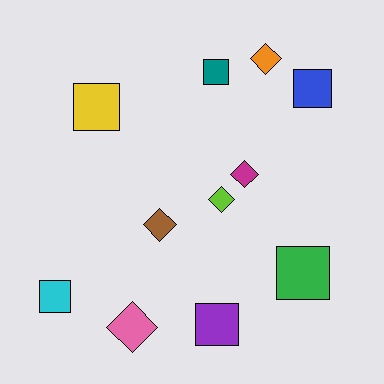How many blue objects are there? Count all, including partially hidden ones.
There is 1 blue object.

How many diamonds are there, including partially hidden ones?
There are 5 diamonds.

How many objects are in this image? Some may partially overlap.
There are 11 objects.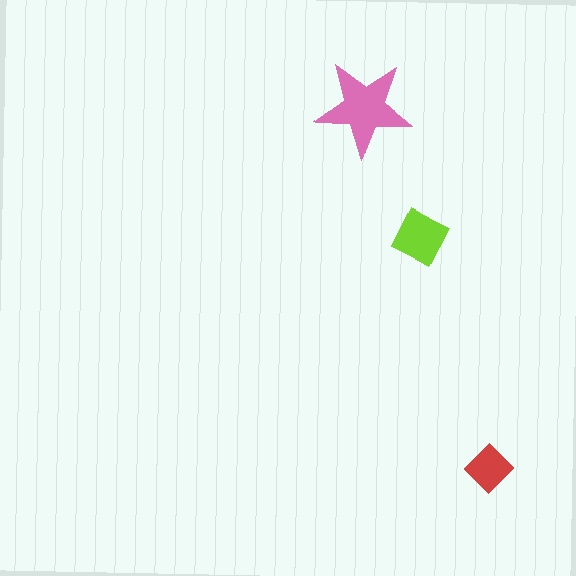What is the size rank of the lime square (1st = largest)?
2nd.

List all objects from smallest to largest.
The red diamond, the lime square, the pink star.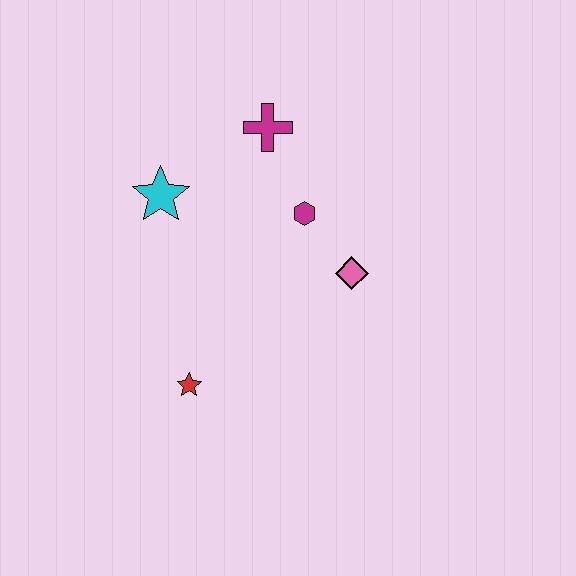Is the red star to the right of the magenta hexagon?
No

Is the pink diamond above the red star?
Yes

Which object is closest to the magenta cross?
The magenta hexagon is closest to the magenta cross.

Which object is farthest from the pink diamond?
The cyan star is farthest from the pink diamond.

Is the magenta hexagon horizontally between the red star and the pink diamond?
Yes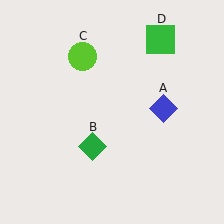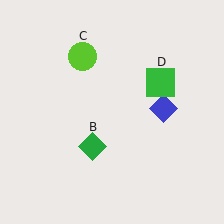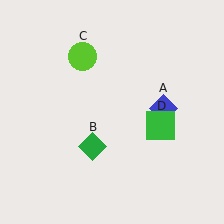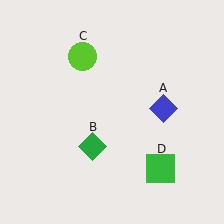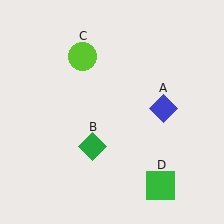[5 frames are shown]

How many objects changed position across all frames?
1 object changed position: green square (object D).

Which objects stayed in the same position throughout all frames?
Blue diamond (object A) and green diamond (object B) and lime circle (object C) remained stationary.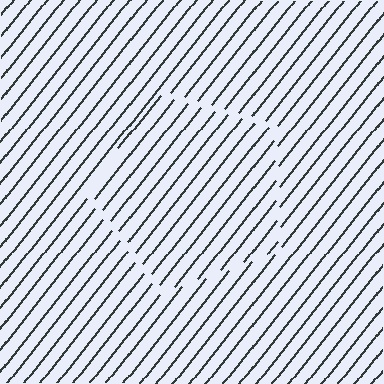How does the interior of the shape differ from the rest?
The interior of the shape contains the same grating, shifted by half a period — the contour is defined by the phase discontinuity where line-ends from the inner and outer gratings abut.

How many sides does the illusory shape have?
5 sides — the line-ends trace a pentagon.